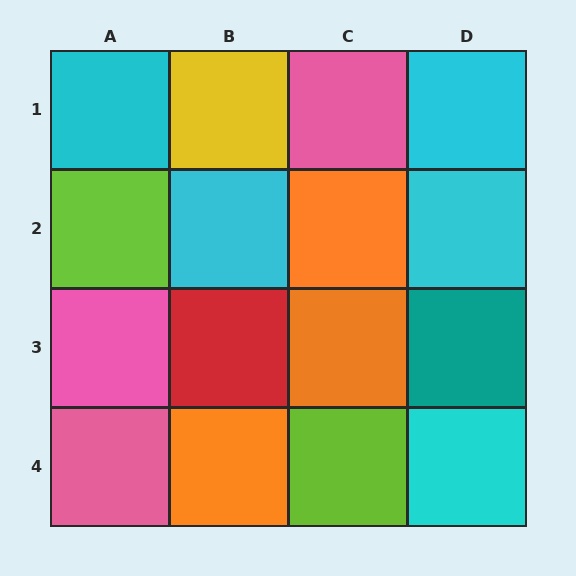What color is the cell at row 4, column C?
Lime.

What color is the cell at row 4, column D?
Cyan.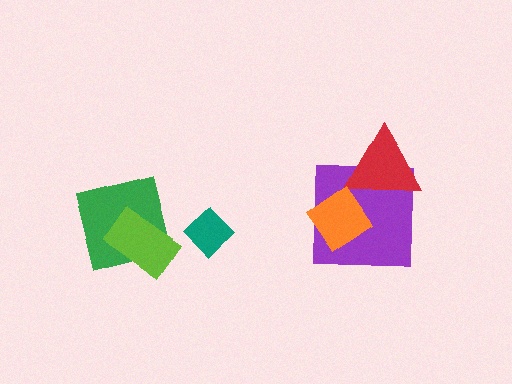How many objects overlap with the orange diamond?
2 objects overlap with the orange diamond.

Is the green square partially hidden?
Yes, it is partially covered by another shape.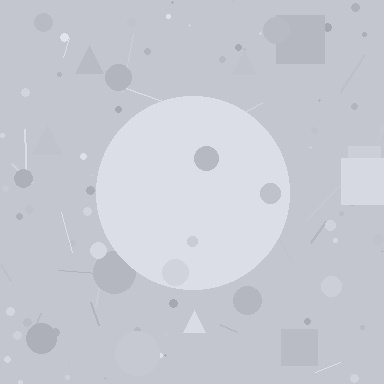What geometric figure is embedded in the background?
A circle is embedded in the background.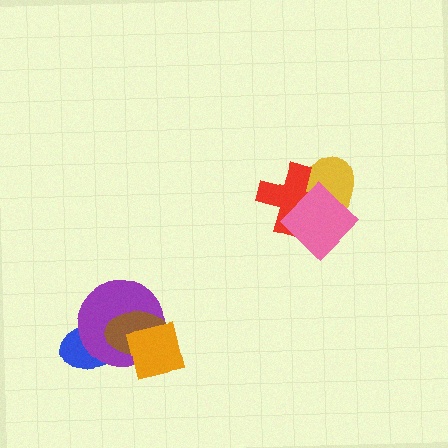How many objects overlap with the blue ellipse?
2 objects overlap with the blue ellipse.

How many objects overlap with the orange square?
2 objects overlap with the orange square.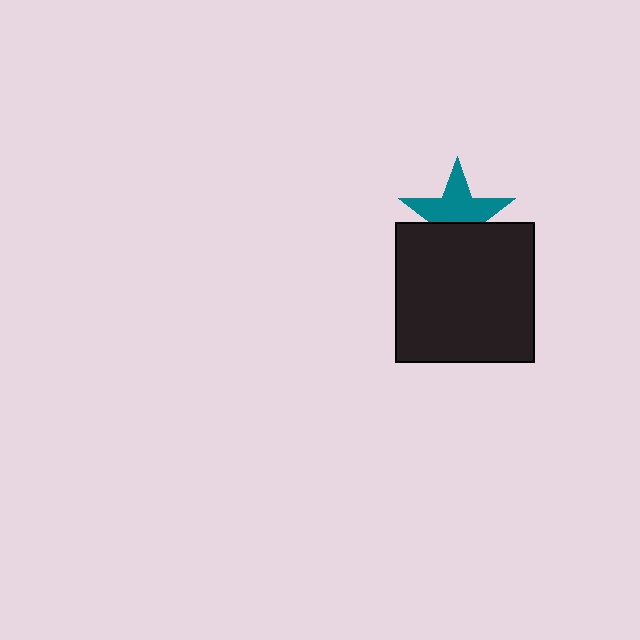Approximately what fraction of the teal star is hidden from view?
Roughly 40% of the teal star is hidden behind the black square.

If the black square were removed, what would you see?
You would see the complete teal star.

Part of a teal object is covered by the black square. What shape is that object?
It is a star.